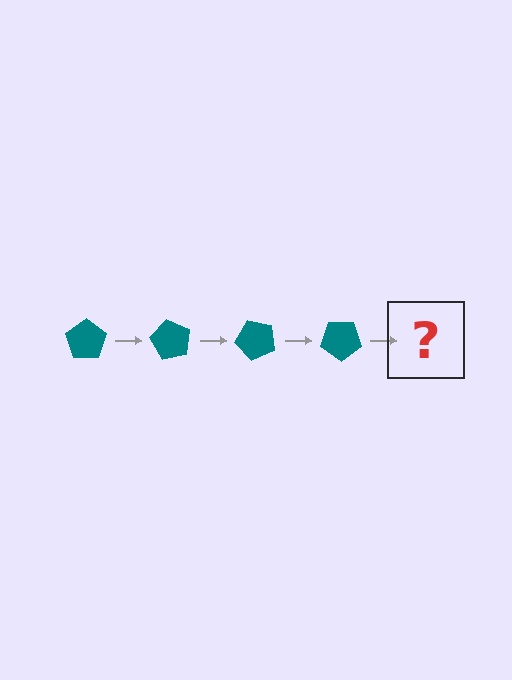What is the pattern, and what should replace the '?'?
The pattern is that the pentagon rotates 60 degrees each step. The '?' should be a teal pentagon rotated 240 degrees.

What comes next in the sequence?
The next element should be a teal pentagon rotated 240 degrees.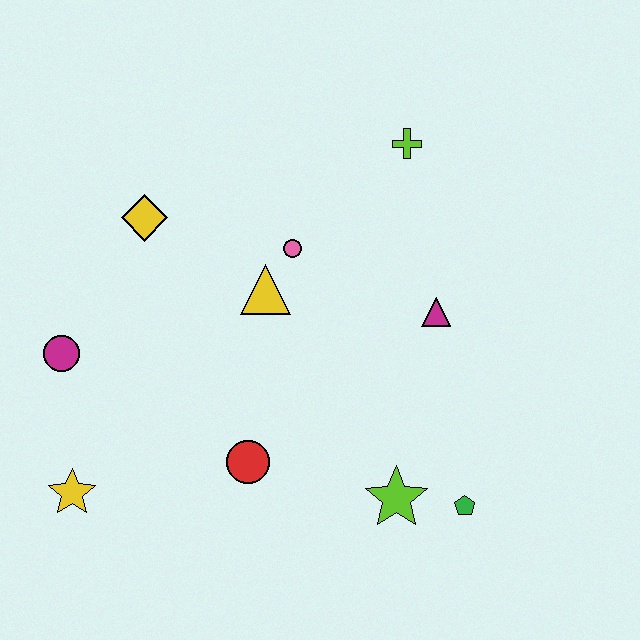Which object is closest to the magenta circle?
The yellow star is closest to the magenta circle.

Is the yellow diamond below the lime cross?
Yes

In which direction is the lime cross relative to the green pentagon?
The lime cross is above the green pentagon.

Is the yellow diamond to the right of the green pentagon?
No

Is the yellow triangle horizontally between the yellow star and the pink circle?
Yes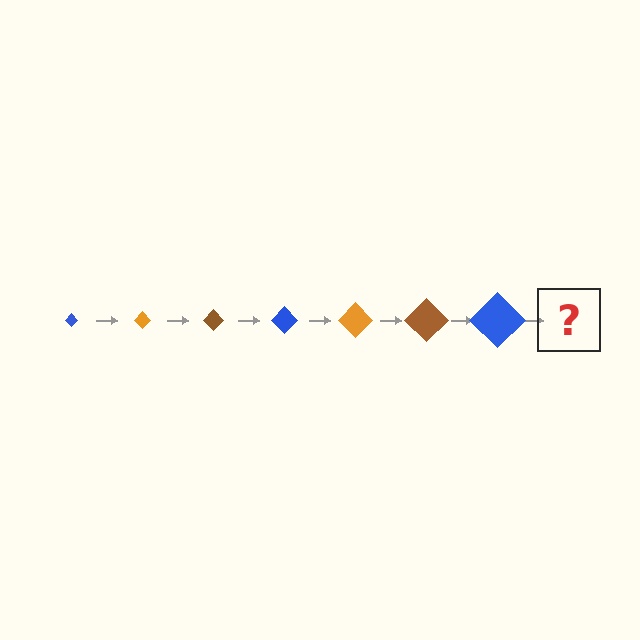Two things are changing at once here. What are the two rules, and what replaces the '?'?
The two rules are that the diamond grows larger each step and the color cycles through blue, orange, and brown. The '?' should be an orange diamond, larger than the previous one.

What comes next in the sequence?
The next element should be an orange diamond, larger than the previous one.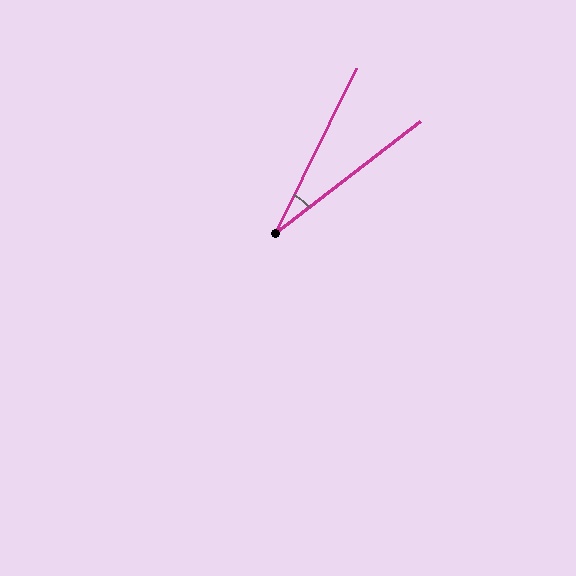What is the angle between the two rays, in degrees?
Approximately 26 degrees.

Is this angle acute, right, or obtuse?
It is acute.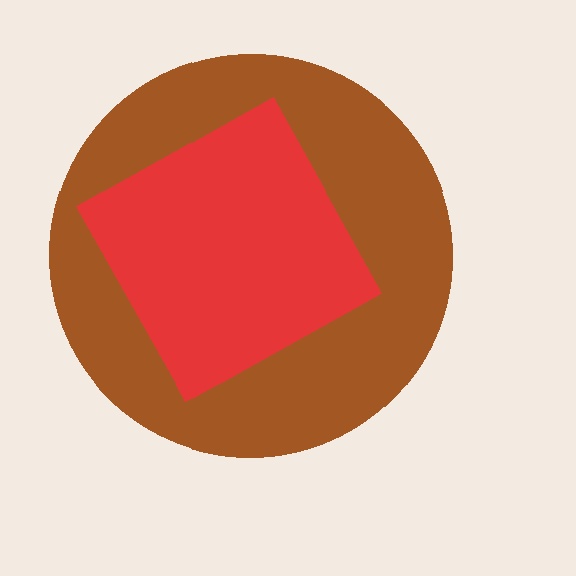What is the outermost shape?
The brown circle.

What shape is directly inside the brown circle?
The red square.